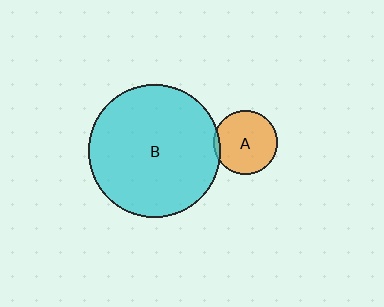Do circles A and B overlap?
Yes.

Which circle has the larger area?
Circle B (cyan).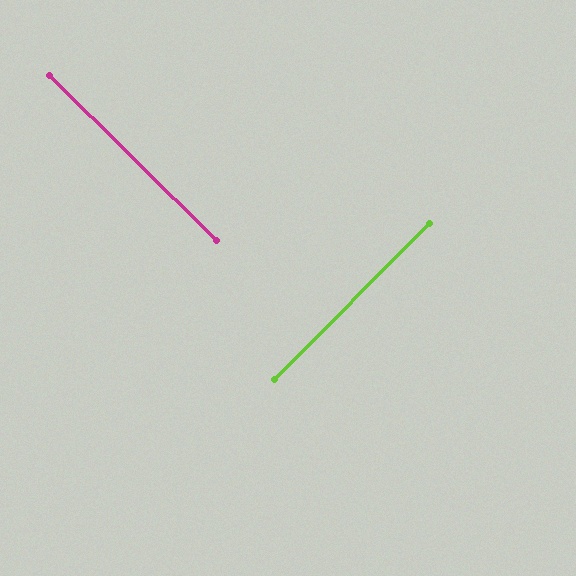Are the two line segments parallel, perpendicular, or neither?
Perpendicular — they meet at approximately 90°.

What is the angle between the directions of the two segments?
Approximately 90 degrees.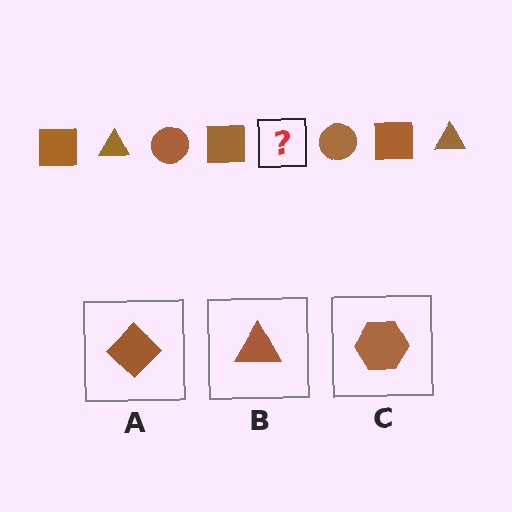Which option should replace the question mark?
Option B.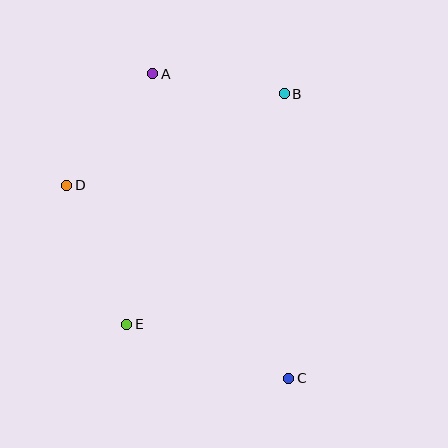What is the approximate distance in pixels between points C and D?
The distance between C and D is approximately 294 pixels.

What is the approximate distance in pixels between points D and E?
The distance between D and E is approximately 152 pixels.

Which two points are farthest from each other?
Points A and C are farthest from each other.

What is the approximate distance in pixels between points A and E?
The distance between A and E is approximately 252 pixels.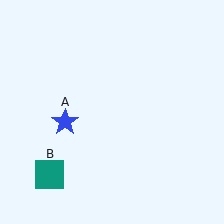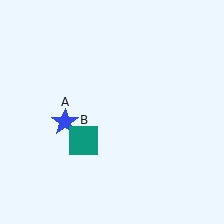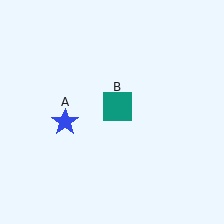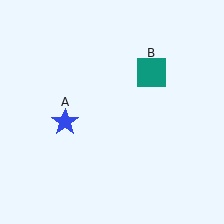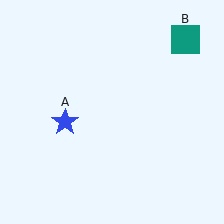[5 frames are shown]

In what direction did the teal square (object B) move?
The teal square (object B) moved up and to the right.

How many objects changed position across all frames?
1 object changed position: teal square (object B).